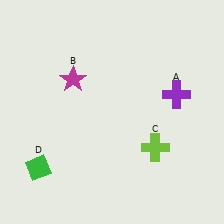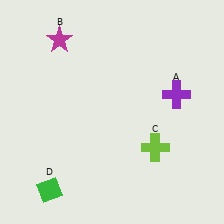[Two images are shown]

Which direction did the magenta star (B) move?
The magenta star (B) moved up.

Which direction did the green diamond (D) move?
The green diamond (D) moved down.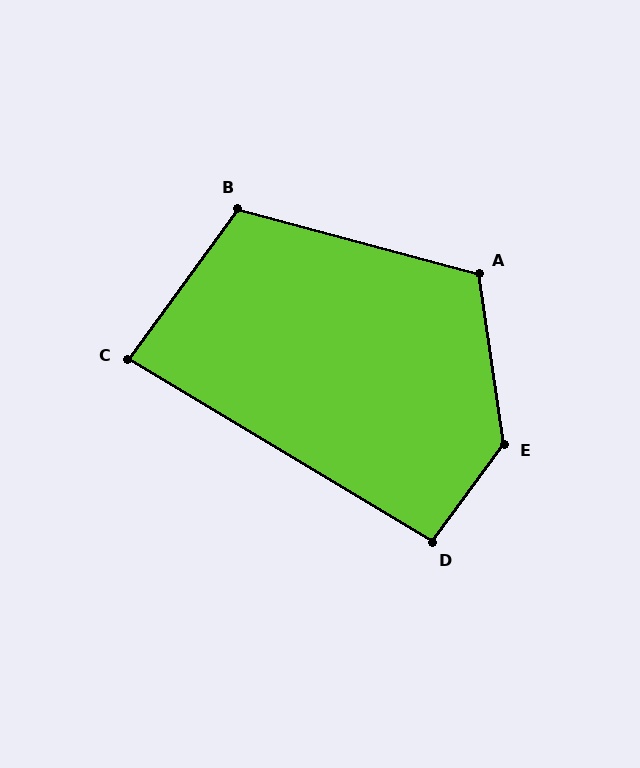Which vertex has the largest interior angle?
E, at approximately 135 degrees.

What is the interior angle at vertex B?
Approximately 111 degrees (obtuse).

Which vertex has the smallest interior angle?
C, at approximately 85 degrees.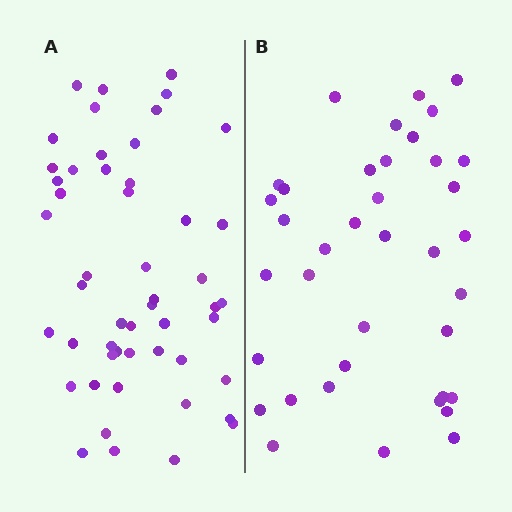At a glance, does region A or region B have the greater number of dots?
Region A (the left region) has more dots.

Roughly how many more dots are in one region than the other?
Region A has approximately 15 more dots than region B.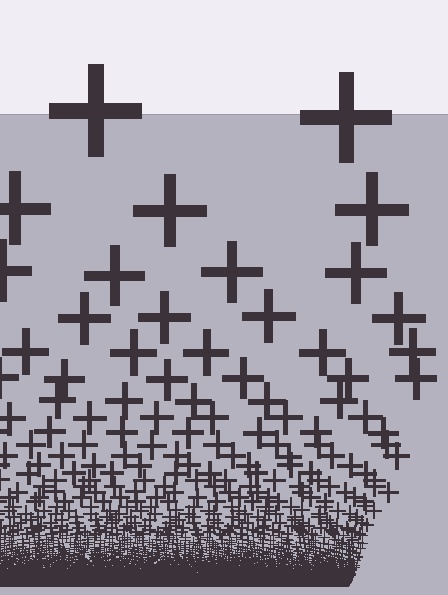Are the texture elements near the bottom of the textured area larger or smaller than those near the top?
Smaller. The gradient is inverted — elements near the bottom are smaller and denser.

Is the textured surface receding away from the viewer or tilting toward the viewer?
The surface appears to tilt toward the viewer. Texture elements get larger and sparser toward the top.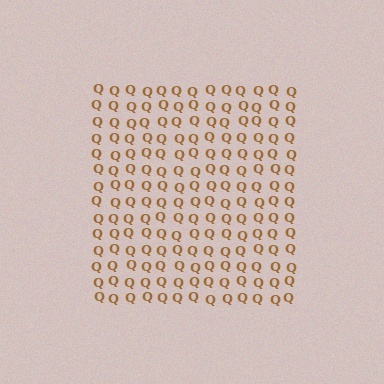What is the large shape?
The large shape is a square.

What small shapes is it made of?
It is made of small letter Q's.